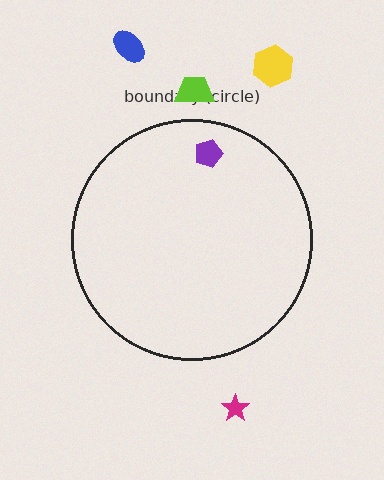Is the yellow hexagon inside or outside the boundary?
Outside.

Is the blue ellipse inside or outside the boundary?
Outside.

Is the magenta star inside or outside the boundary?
Outside.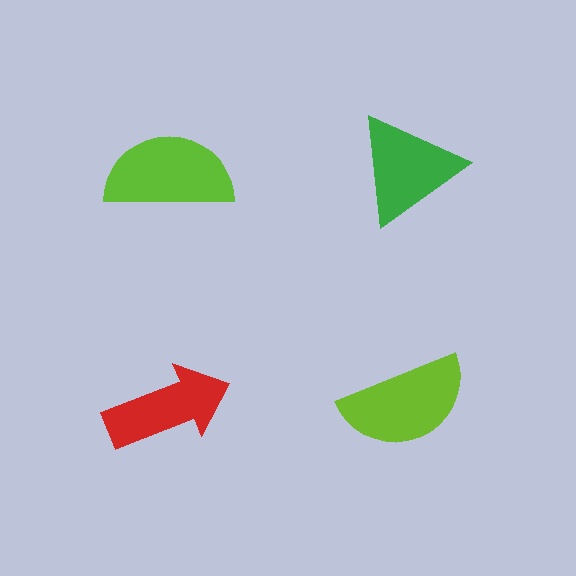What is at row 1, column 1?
A lime semicircle.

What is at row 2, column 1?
A red arrow.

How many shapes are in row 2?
2 shapes.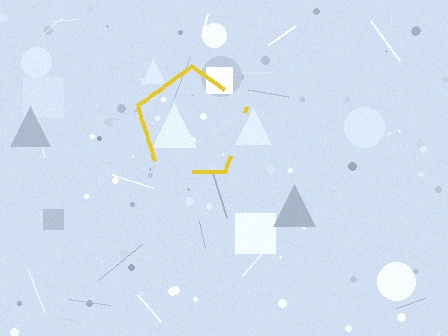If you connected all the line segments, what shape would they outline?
They would outline a pentagon.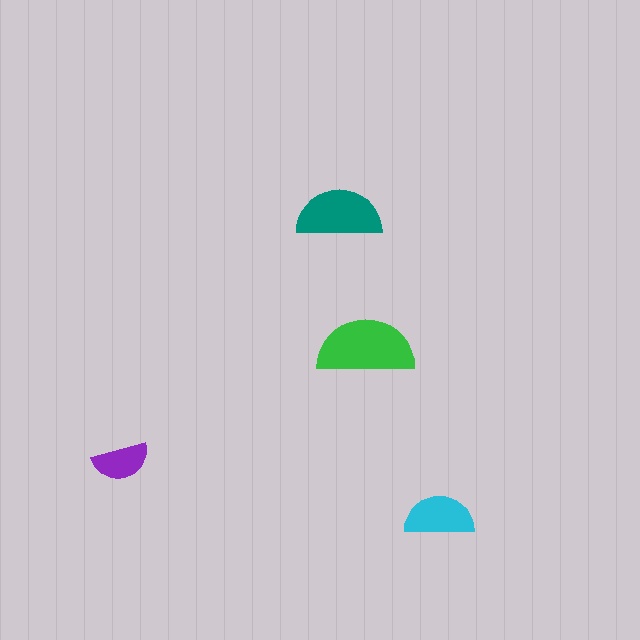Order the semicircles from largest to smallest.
the green one, the teal one, the cyan one, the purple one.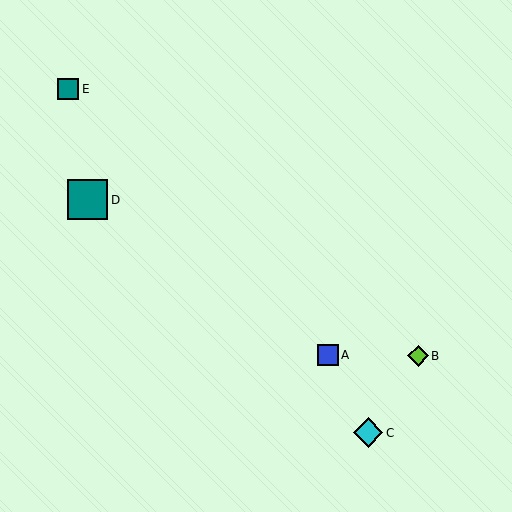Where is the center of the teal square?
The center of the teal square is at (68, 89).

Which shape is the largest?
The teal square (labeled D) is the largest.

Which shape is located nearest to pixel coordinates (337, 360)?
The blue square (labeled A) at (328, 355) is nearest to that location.